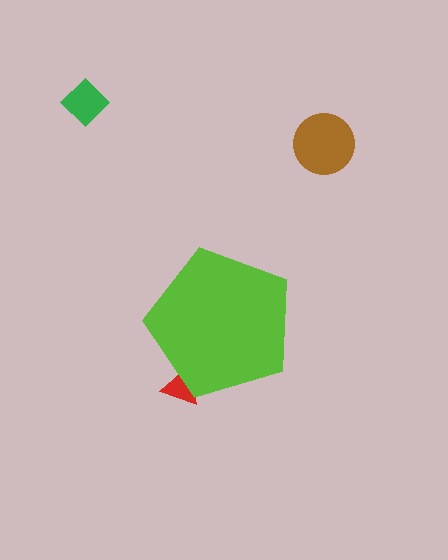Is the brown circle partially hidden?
No, the brown circle is fully visible.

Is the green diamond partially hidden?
No, the green diamond is fully visible.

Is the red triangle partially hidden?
Yes, the red triangle is partially hidden behind the lime pentagon.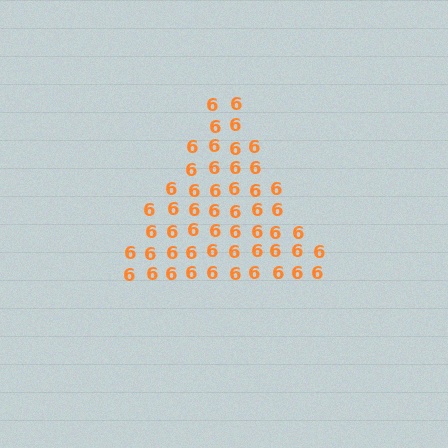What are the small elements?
The small elements are digit 6's.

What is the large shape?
The large shape is a triangle.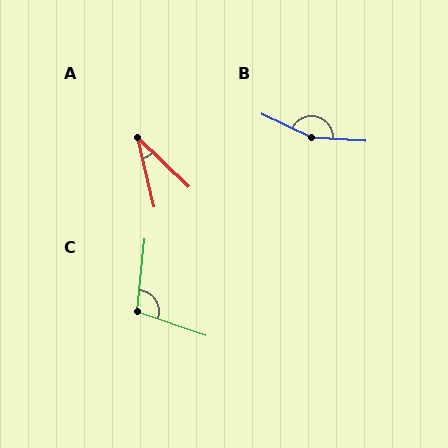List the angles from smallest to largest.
A (32°), C (103°), B (158°).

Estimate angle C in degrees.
Approximately 103 degrees.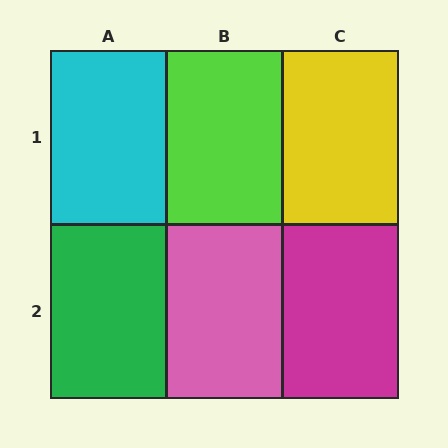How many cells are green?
1 cell is green.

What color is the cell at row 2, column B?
Pink.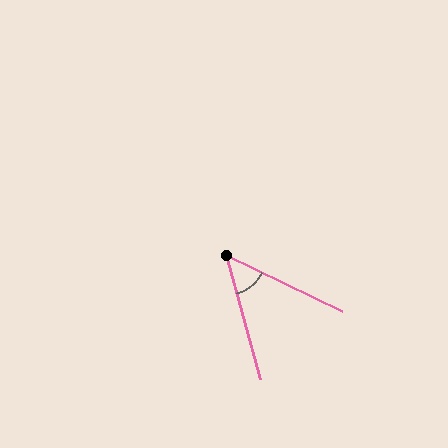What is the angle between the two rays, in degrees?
Approximately 49 degrees.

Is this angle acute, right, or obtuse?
It is acute.